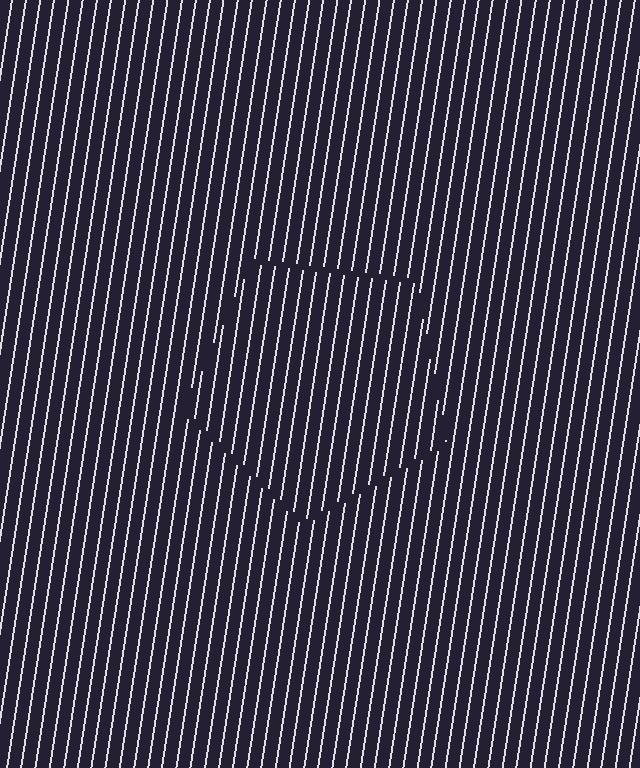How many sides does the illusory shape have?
5 sides — the line-ends trace a pentagon.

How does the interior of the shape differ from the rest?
The interior of the shape contains the same grating, shifted by half a period — the contour is defined by the phase discontinuity where line-ends from the inner and outer gratings abut.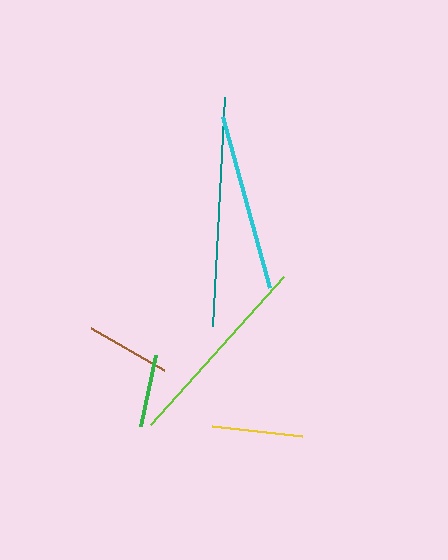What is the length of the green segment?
The green segment is approximately 73 pixels long.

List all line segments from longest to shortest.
From longest to shortest: teal, lime, cyan, yellow, brown, green.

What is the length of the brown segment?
The brown segment is approximately 84 pixels long.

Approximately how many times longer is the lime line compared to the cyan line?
The lime line is approximately 1.1 times the length of the cyan line.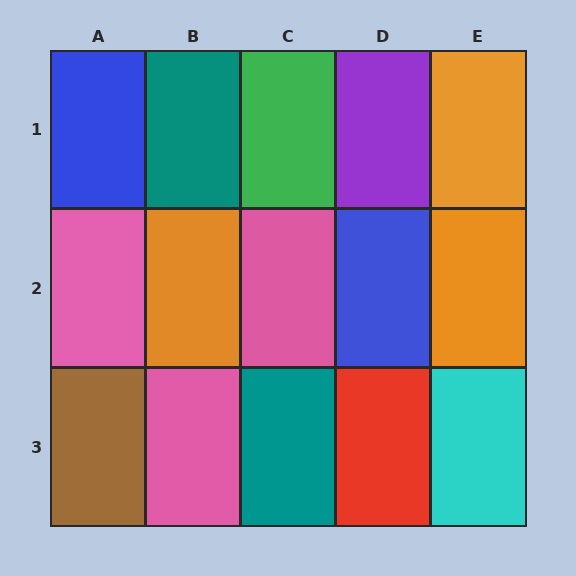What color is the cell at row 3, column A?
Brown.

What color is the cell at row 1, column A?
Blue.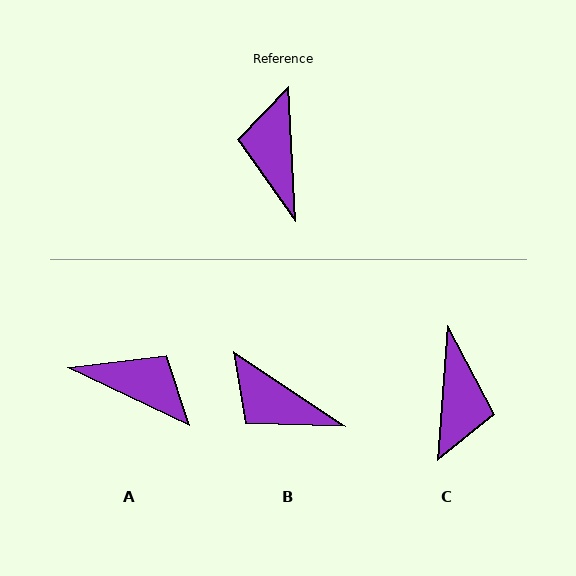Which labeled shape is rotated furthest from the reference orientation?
C, about 172 degrees away.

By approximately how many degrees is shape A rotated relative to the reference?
Approximately 118 degrees clockwise.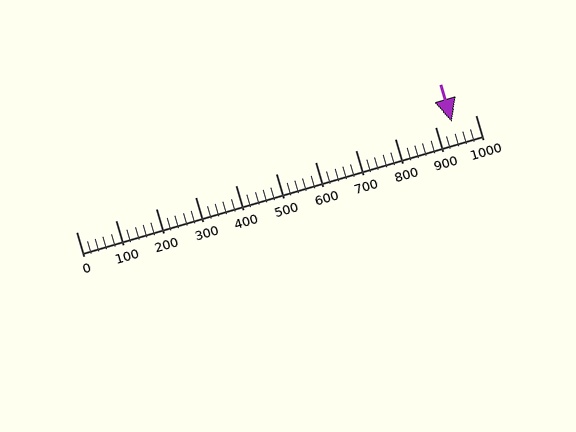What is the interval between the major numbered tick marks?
The major tick marks are spaced 100 units apart.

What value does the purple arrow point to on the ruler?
The purple arrow points to approximately 940.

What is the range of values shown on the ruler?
The ruler shows values from 0 to 1000.